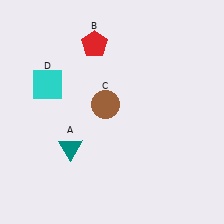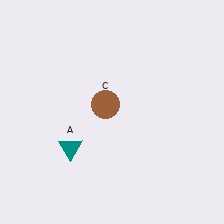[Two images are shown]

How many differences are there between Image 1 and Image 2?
There are 2 differences between the two images.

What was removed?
The cyan square (D), the red pentagon (B) were removed in Image 2.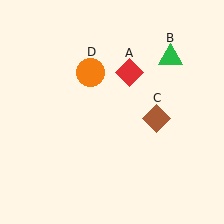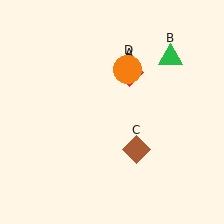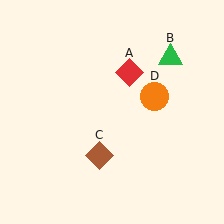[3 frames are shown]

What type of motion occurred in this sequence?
The brown diamond (object C), orange circle (object D) rotated clockwise around the center of the scene.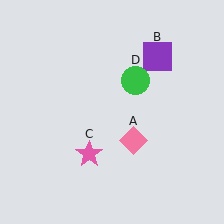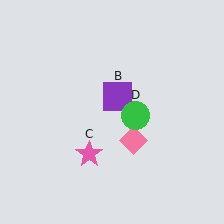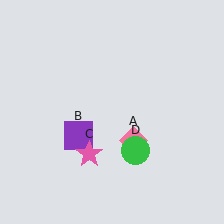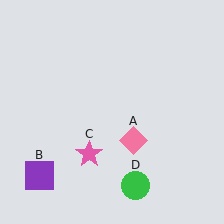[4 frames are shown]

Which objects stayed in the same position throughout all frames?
Pink diamond (object A) and pink star (object C) remained stationary.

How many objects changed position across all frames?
2 objects changed position: purple square (object B), green circle (object D).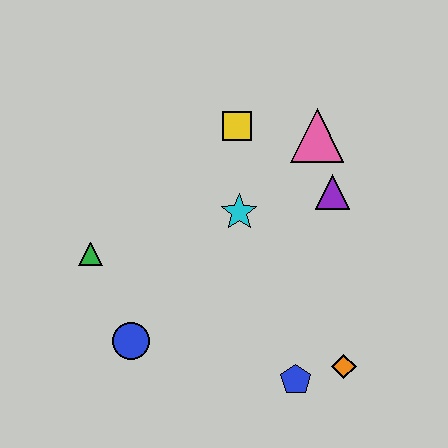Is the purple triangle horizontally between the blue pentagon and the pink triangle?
No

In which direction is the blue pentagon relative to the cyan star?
The blue pentagon is below the cyan star.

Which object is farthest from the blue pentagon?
The yellow square is farthest from the blue pentagon.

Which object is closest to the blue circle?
The green triangle is closest to the blue circle.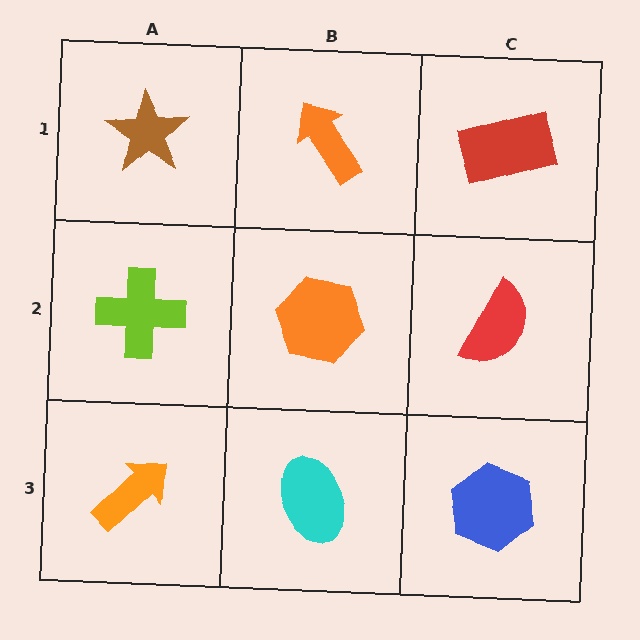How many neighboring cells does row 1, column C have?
2.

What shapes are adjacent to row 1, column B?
An orange hexagon (row 2, column B), a brown star (row 1, column A), a red rectangle (row 1, column C).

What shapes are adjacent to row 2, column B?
An orange arrow (row 1, column B), a cyan ellipse (row 3, column B), a lime cross (row 2, column A), a red semicircle (row 2, column C).